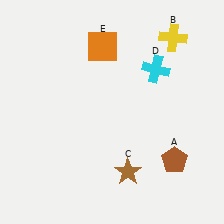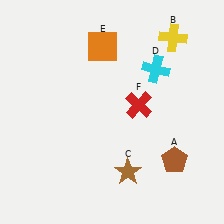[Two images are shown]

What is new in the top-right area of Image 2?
A red cross (F) was added in the top-right area of Image 2.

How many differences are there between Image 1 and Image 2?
There is 1 difference between the two images.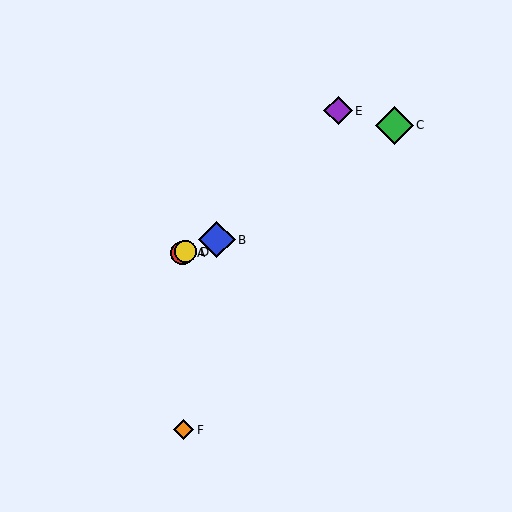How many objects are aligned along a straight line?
3 objects (A, B, D) are aligned along a straight line.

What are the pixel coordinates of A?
Object A is at (182, 253).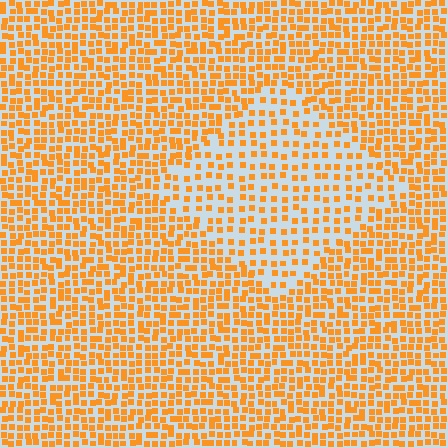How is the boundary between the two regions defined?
The boundary is defined by a change in element density (approximately 1.8x ratio). All elements are the same color, size, and shape.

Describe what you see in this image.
The image contains small orange elements arranged at two different densities. A diamond-shaped region is visible where the elements are less densely packed than the surrounding area.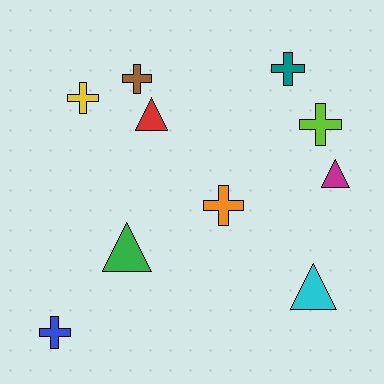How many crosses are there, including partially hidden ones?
There are 6 crosses.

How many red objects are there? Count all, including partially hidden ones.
There is 1 red object.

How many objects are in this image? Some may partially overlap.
There are 10 objects.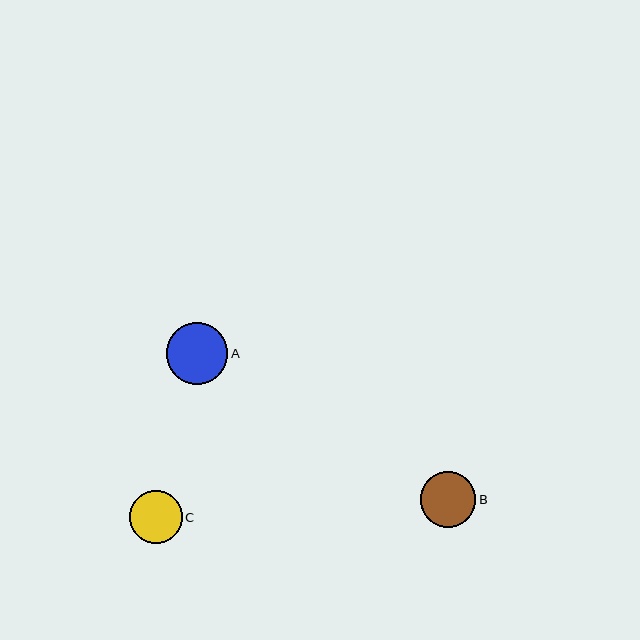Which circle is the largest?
Circle A is the largest with a size of approximately 61 pixels.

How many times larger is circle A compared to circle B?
Circle A is approximately 1.1 times the size of circle B.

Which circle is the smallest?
Circle C is the smallest with a size of approximately 53 pixels.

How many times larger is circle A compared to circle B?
Circle A is approximately 1.1 times the size of circle B.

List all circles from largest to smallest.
From largest to smallest: A, B, C.